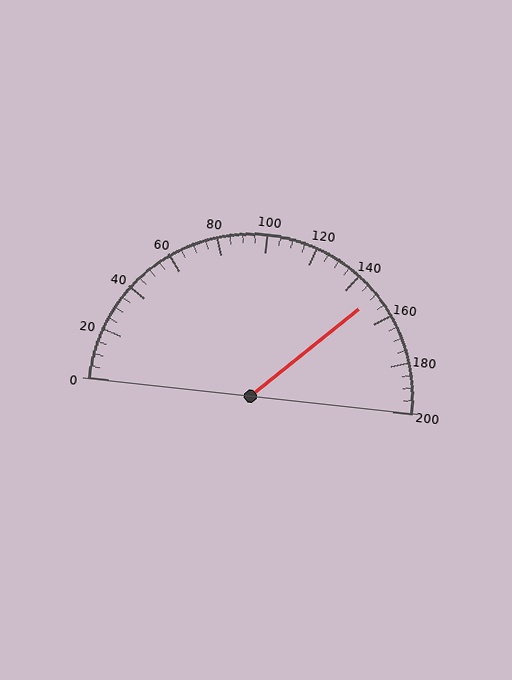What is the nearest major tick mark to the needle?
The nearest major tick mark is 160.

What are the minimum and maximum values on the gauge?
The gauge ranges from 0 to 200.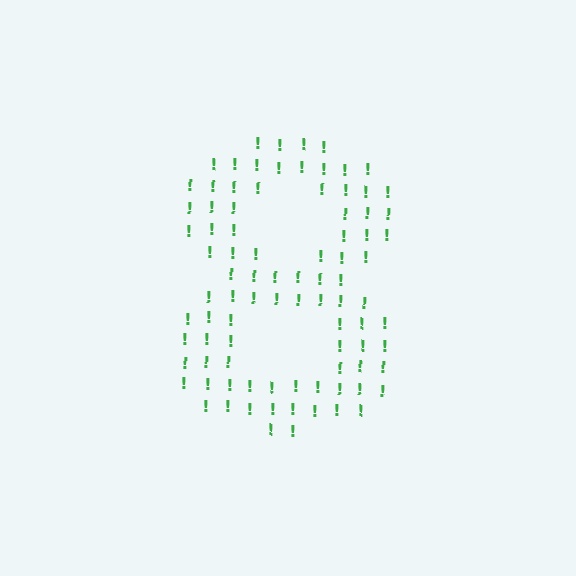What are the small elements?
The small elements are exclamation marks.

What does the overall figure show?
The overall figure shows the digit 8.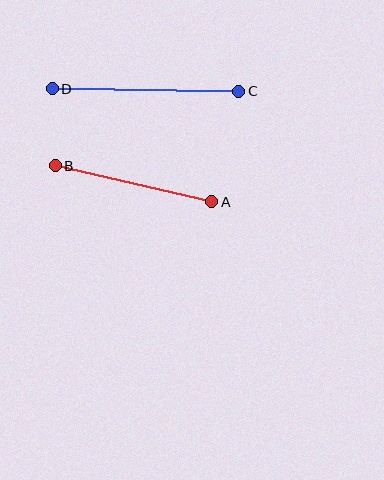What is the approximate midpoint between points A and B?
The midpoint is at approximately (134, 184) pixels.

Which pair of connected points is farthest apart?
Points C and D are farthest apart.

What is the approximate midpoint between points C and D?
The midpoint is at approximately (145, 90) pixels.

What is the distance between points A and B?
The distance is approximately 161 pixels.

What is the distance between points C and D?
The distance is approximately 187 pixels.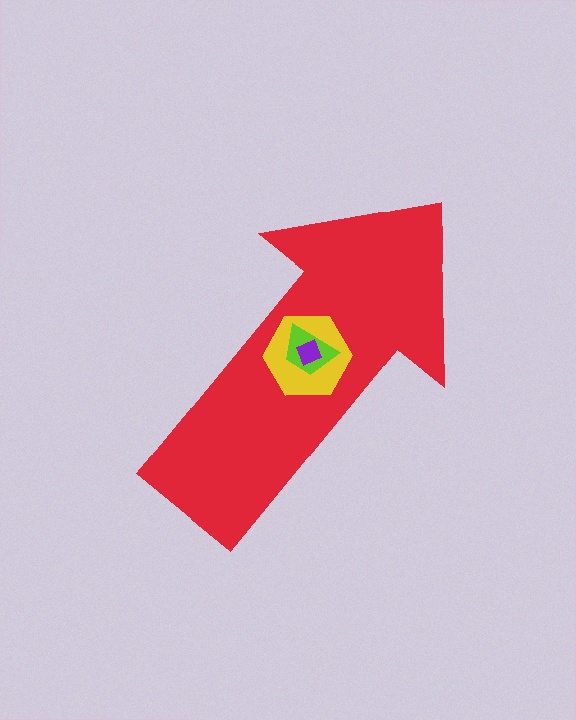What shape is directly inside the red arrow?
The yellow hexagon.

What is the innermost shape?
The purple diamond.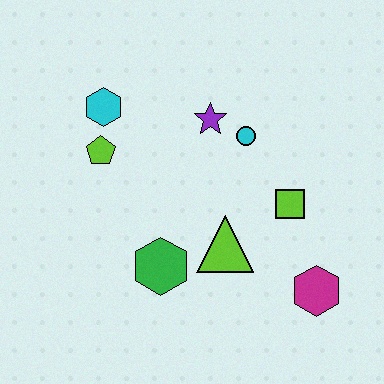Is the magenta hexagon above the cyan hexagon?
No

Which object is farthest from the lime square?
The cyan hexagon is farthest from the lime square.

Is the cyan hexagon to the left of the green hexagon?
Yes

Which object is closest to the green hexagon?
The lime triangle is closest to the green hexagon.